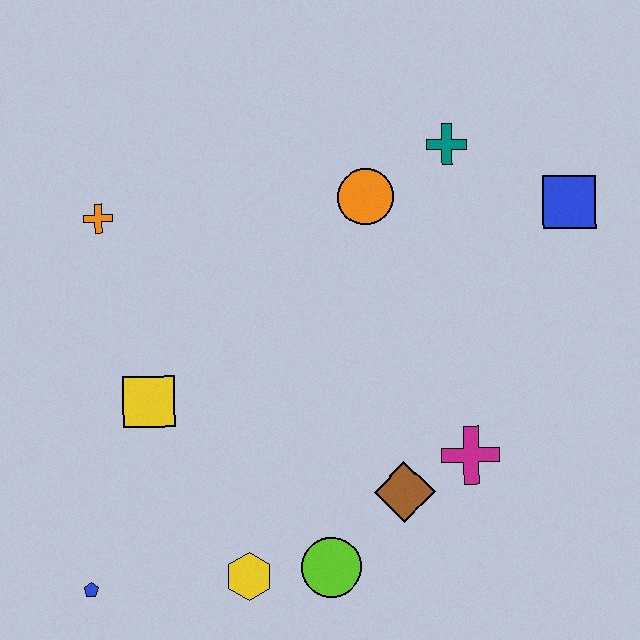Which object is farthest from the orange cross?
The blue square is farthest from the orange cross.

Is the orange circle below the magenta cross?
No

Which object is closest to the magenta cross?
The brown diamond is closest to the magenta cross.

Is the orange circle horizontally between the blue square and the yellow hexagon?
Yes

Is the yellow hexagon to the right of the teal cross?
No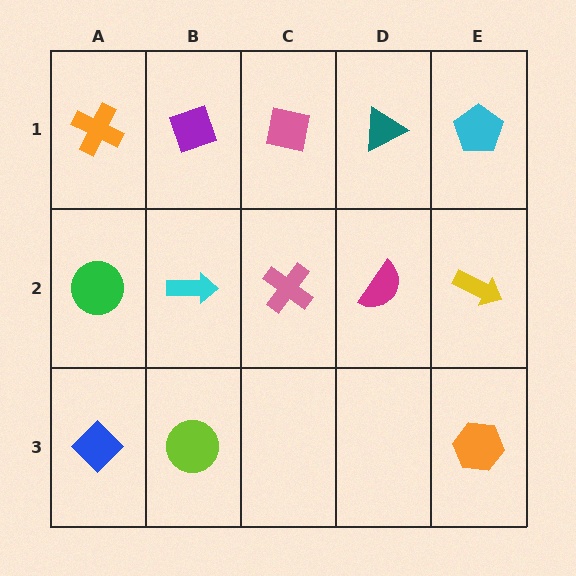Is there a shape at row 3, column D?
No, that cell is empty.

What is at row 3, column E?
An orange hexagon.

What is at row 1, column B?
A purple diamond.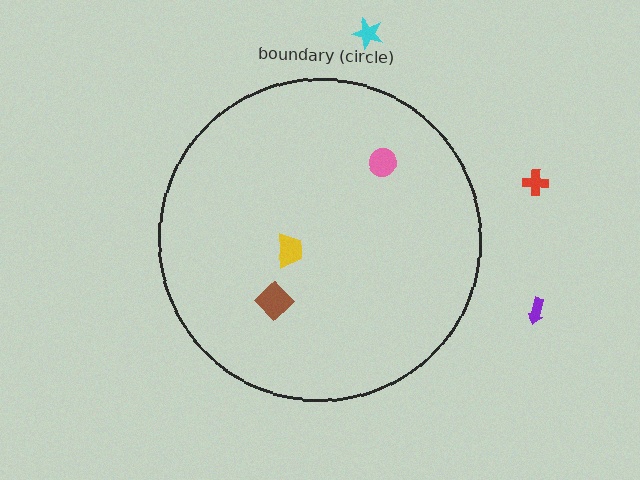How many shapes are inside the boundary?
3 inside, 3 outside.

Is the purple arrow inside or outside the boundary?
Outside.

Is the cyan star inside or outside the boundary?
Outside.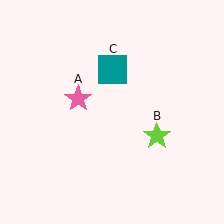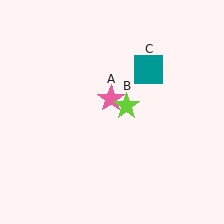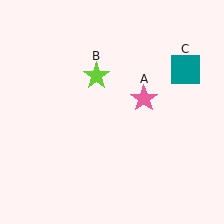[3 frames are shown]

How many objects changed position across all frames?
3 objects changed position: pink star (object A), lime star (object B), teal square (object C).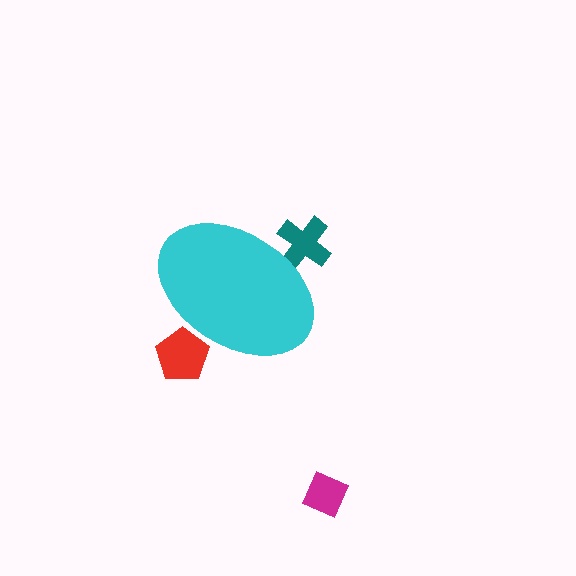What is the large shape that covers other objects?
A cyan ellipse.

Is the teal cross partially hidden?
Yes, the teal cross is partially hidden behind the cyan ellipse.